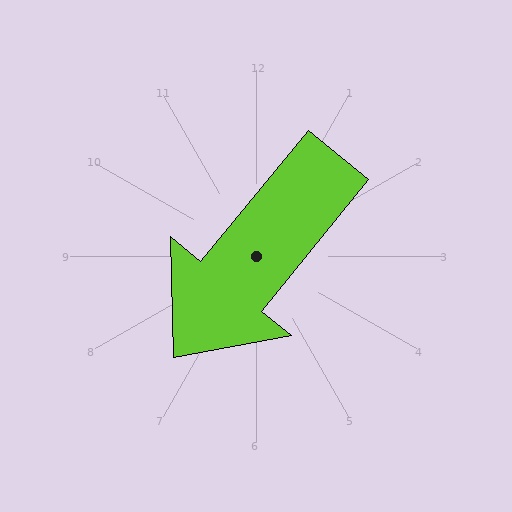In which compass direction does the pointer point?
Southwest.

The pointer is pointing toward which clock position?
Roughly 7 o'clock.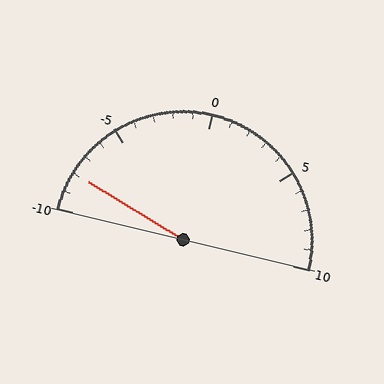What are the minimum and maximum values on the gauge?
The gauge ranges from -10 to 10.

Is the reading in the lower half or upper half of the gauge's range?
The reading is in the lower half of the range (-10 to 10).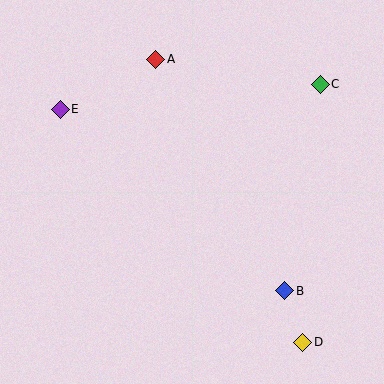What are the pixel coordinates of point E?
Point E is at (60, 109).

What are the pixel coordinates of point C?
Point C is at (320, 84).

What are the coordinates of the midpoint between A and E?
The midpoint between A and E is at (108, 84).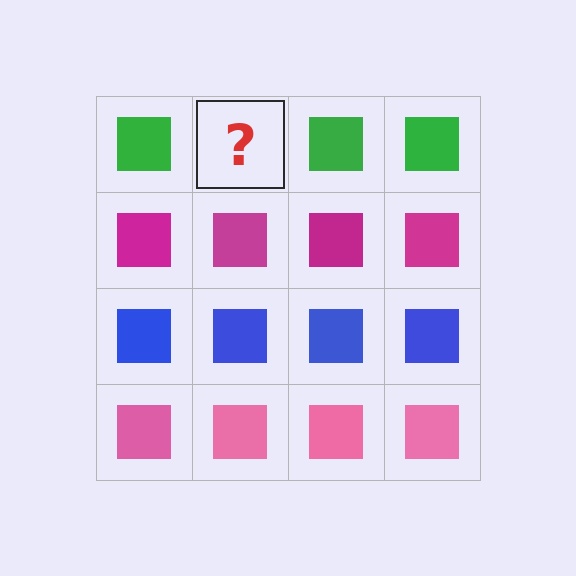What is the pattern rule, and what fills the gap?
The rule is that each row has a consistent color. The gap should be filled with a green square.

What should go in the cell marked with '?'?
The missing cell should contain a green square.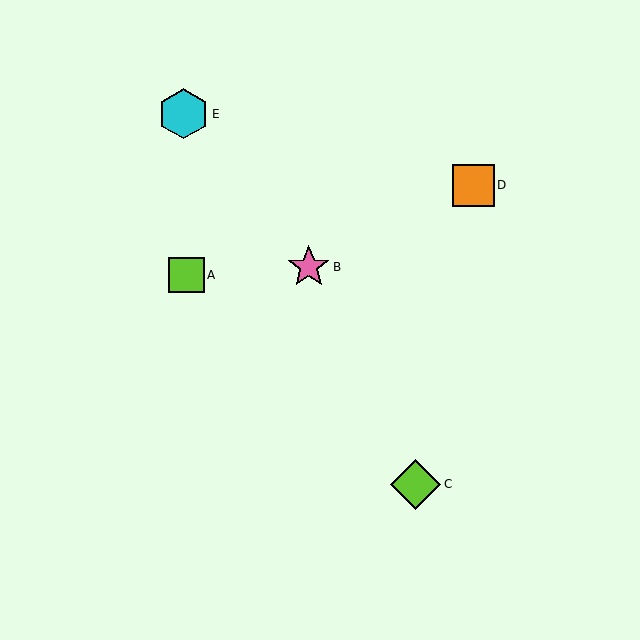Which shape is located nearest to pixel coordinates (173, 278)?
The lime square (labeled A) at (187, 275) is nearest to that location.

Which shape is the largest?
The lime diamond (labeled C) is the largest.